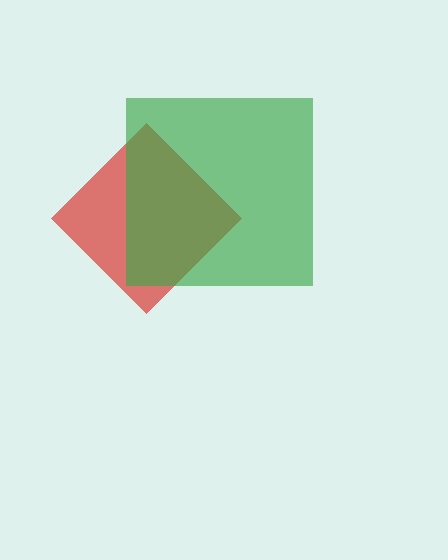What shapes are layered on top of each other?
The layered shapes are: a red diamond, a green square.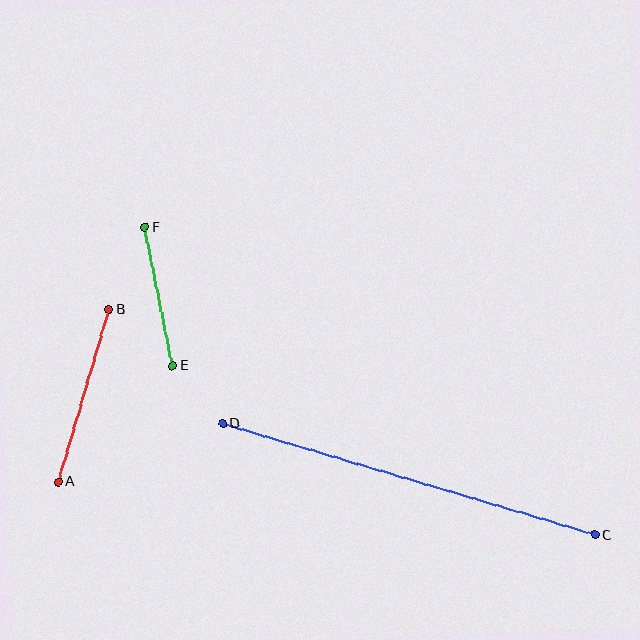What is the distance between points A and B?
The distance is approximately 179 pixels.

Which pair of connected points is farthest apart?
Points C and D are farthest apart.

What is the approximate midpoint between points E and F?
The midpoint is at approximately (159, 297) pixels.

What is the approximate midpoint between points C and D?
The midpoint is at approximately (409, 479) pixels.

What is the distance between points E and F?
The distance is approximately 142 pixels.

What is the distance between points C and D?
The distance is approximately 388 pixels.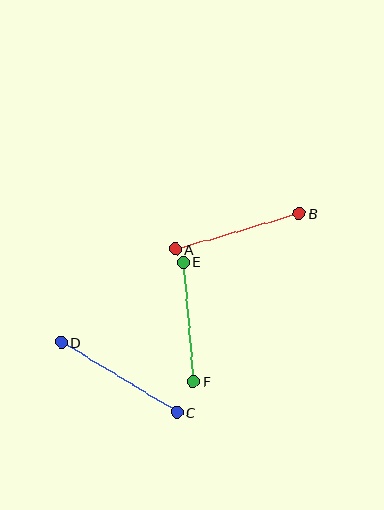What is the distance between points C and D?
The distance is approximately 136 pixels.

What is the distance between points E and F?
The distance is approximately 120 pixels.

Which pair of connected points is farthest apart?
Points C and D are farthest apart.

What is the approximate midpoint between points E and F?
The midpoint is at approximately (188, 322) pixels.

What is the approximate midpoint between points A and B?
The midpoint is at approximately (237, 231) pixels.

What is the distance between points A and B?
The distance is approximately 129 pixels.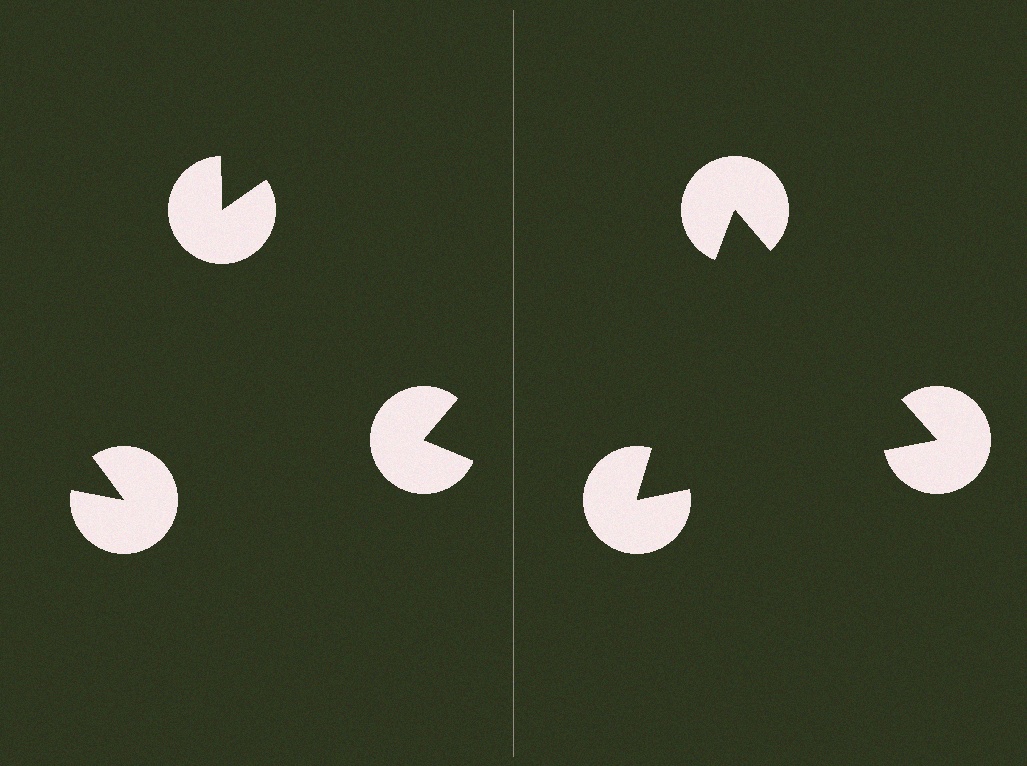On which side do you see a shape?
An illusory triangle appears on the right side. On the left side the wedge cuts are rotated, so no coherent shape forms.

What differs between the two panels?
The pac-man discs are positioned identically on both sides; only the wedge orientations differ. On the right they align to a triangle; on the left they are misaligned.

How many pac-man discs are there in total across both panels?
6 — 3 on each side.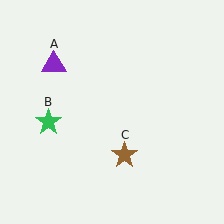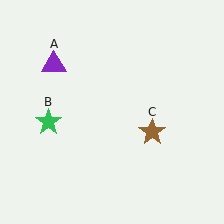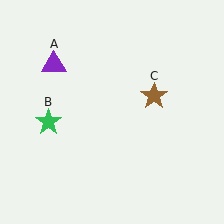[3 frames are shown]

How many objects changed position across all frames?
1 object changed position: brown star (object C).